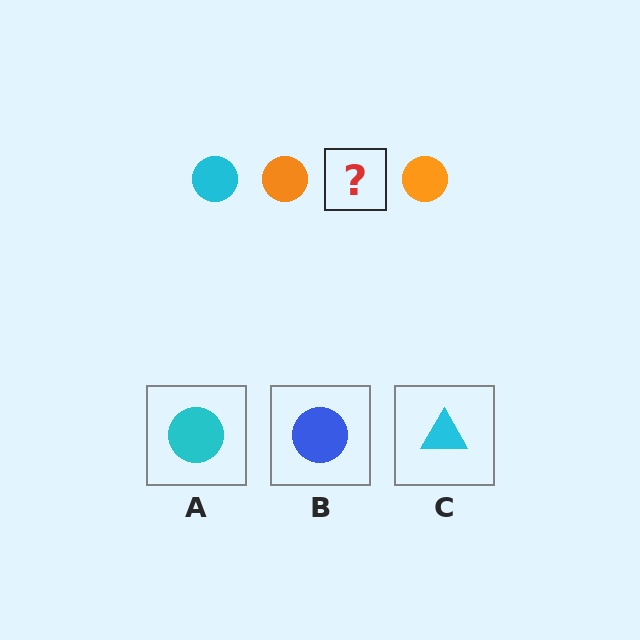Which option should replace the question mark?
Option A.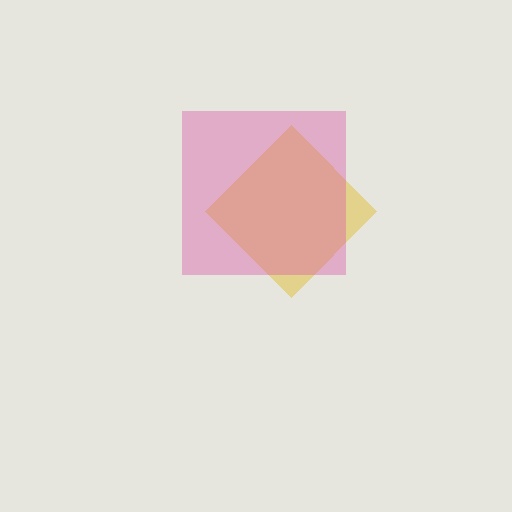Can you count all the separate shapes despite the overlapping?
Yes, there are 2 separate shapes.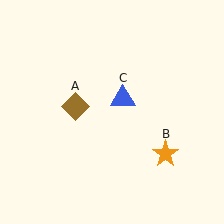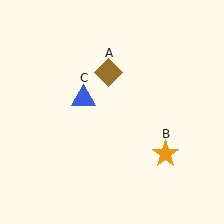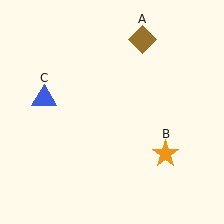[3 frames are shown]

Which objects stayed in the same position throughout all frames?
Orange star (object B) remained stationary.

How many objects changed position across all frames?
2 objects changed position: brown diamond (object A), blue triangle (object C).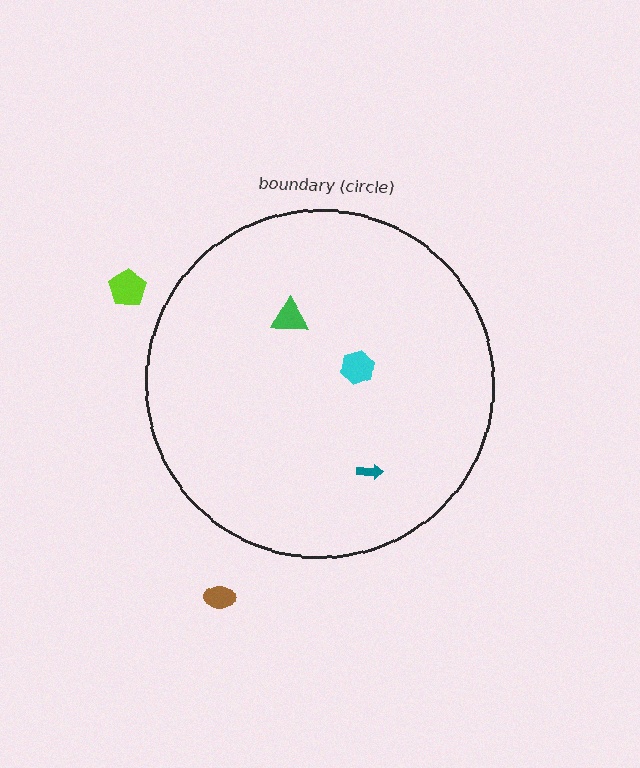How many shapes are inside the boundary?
3 inside, 2 outside.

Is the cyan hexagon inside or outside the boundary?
Inside.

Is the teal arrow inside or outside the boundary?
Inside.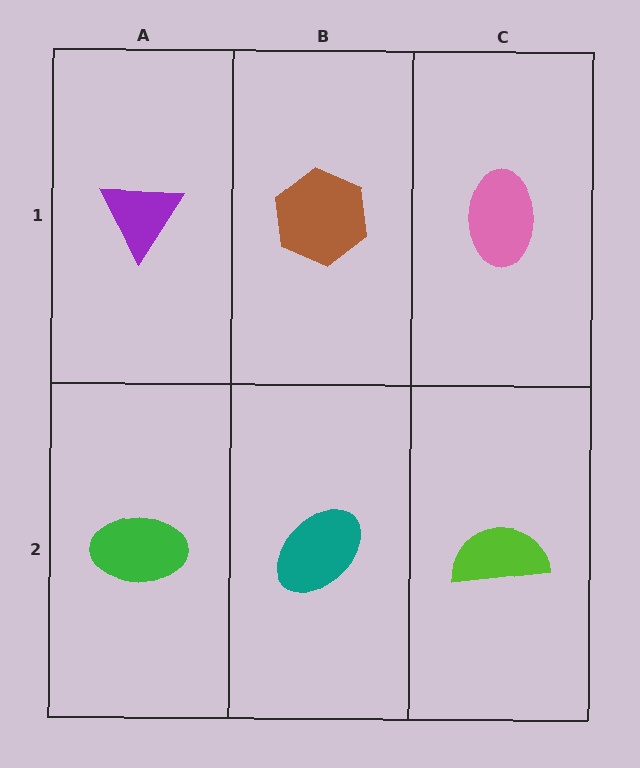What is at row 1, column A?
A purple triangle.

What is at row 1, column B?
A brown hexagon.